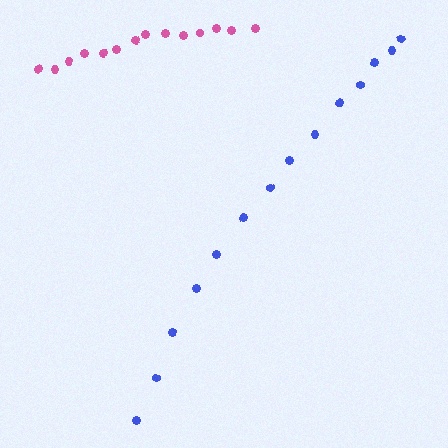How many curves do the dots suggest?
There are 2 distinct paths.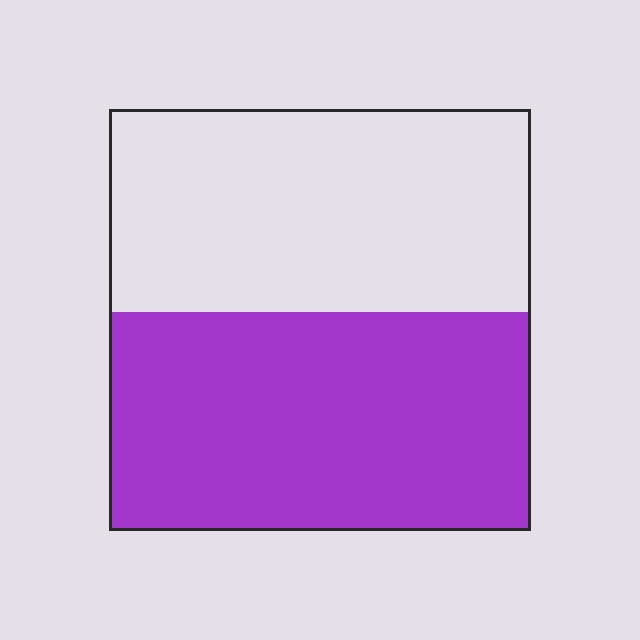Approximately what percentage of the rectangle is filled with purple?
Approximately 50%.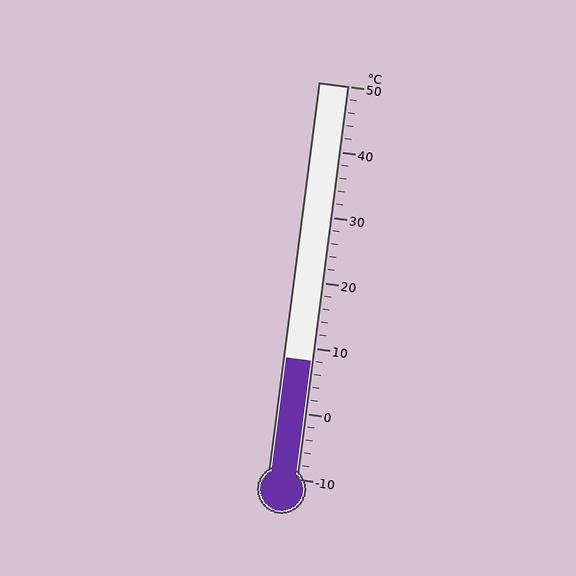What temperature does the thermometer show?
The thermometer shows approximately 8°C.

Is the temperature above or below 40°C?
The temperature is below 40°C.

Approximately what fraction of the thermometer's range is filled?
The thermometer is filled to approximately 30% of its range.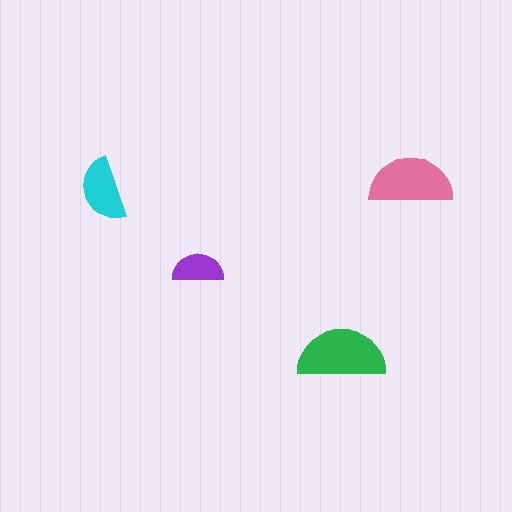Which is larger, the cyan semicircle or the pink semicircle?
The pink one.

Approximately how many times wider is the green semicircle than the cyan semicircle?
About 1.5 times wider.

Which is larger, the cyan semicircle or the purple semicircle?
The cyan one.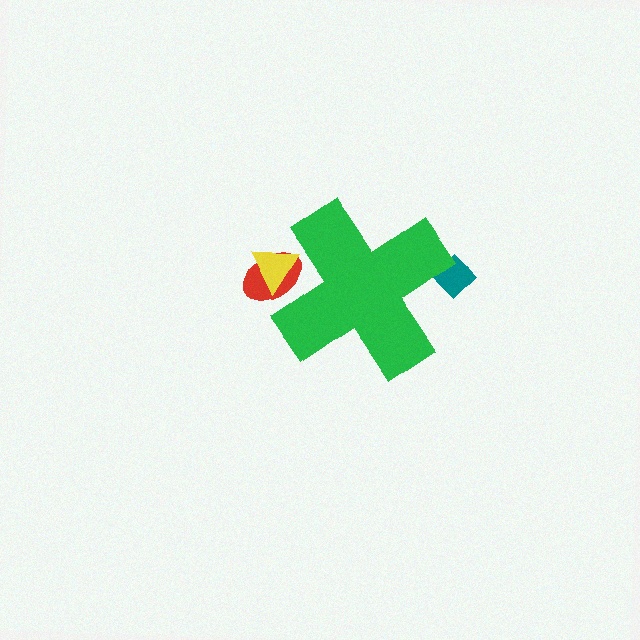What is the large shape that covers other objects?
A green cross.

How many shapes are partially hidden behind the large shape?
3 shapes are partially hidden.